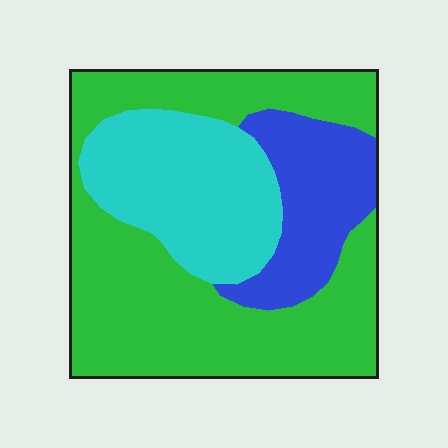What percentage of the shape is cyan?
Cyan covers around 25% of the shape.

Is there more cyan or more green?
Green.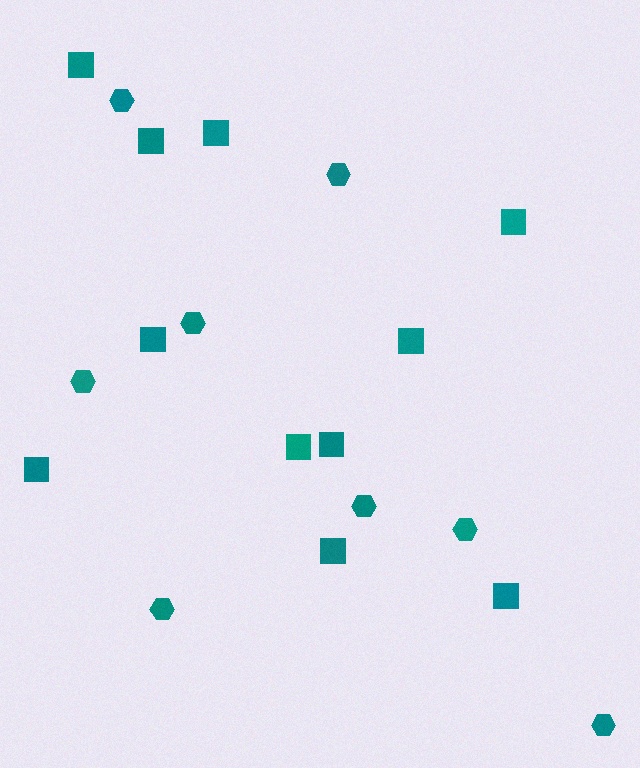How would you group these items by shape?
There are 2 groups: one group of hexagons (8) and one group of squares (11).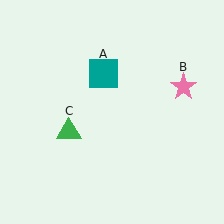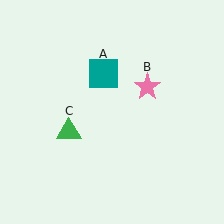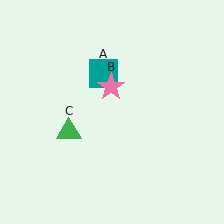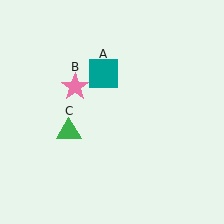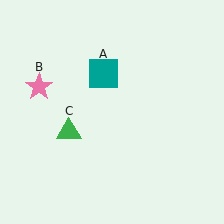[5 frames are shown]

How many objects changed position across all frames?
1 object changed position: pink star (object B).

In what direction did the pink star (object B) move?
The pink star (object B) moved left.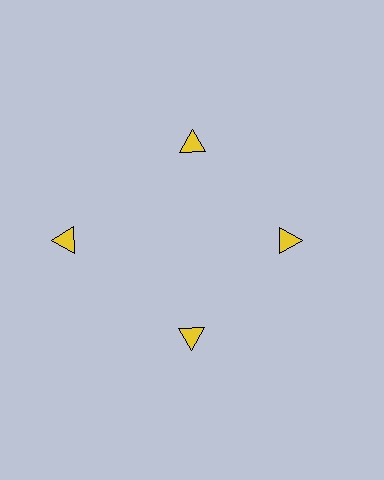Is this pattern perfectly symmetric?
No. The 4 yellow triangles are arranged in a ring, but one element near the 9 o'clock position is pushed outward from the center, breaking the 4-fold rotational symmetry.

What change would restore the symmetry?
The symmetry would be restored by moving it inward, back onto the ring so that all 4 triangles sit at equal angles and equal distance from the center.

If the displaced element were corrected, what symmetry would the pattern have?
It would have 4-fold rotational symmetry — the pattern would map onto itself every 90 degrees.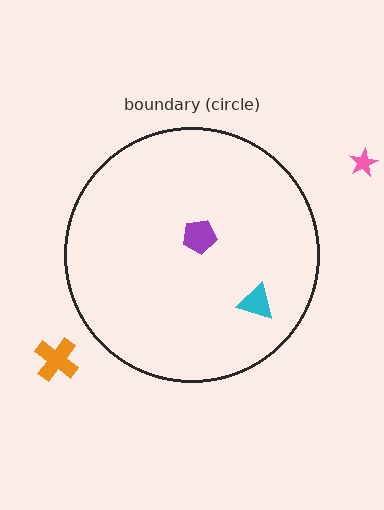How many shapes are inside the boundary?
2 inside, 2 outside.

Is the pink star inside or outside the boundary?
Outside.